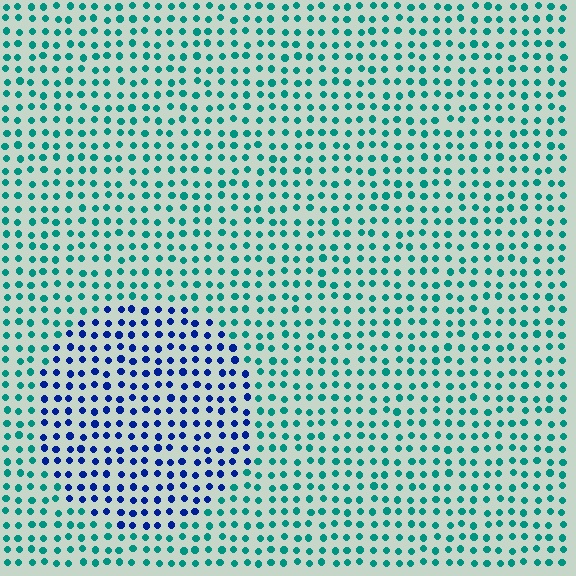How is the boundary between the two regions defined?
The boundary is defined purely by a slight shift in hue (about 56 degrees). Spacing, size, and orientation are identical on both sides.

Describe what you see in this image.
The image is filled with small teal elements in a uniform arrangement. A circle-shaped region is visible where the elements are tinted to a slightly different hue, forming a subtle color boundary.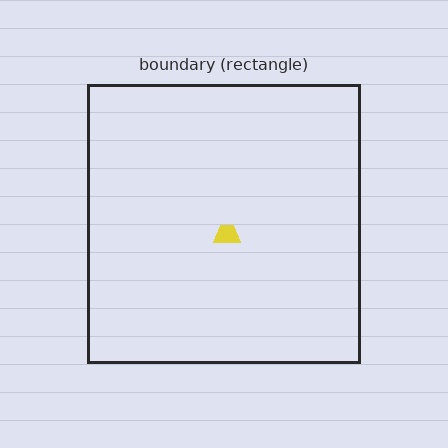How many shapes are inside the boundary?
1 inside, 0 outside.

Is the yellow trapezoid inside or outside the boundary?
Inside.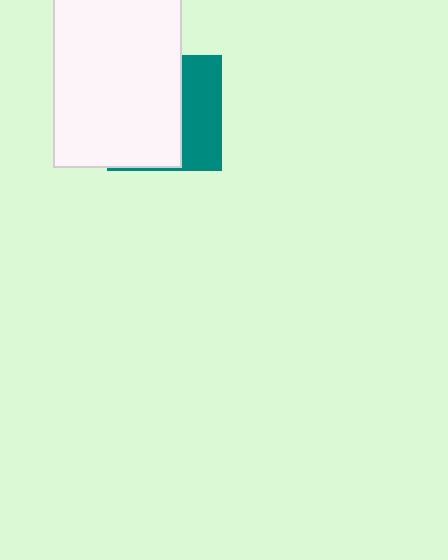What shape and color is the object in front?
The object in front is a white rectangle.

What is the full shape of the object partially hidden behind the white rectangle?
The partially hidden object is a teal square.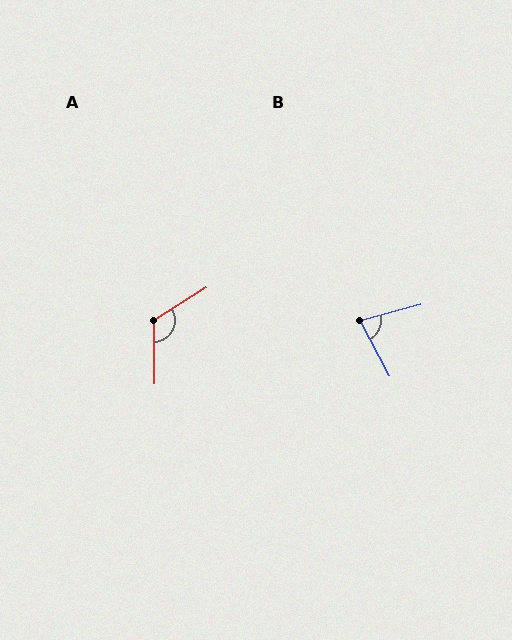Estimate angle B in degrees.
Approximately 77 degrees.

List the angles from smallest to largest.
B (77°), A (121°).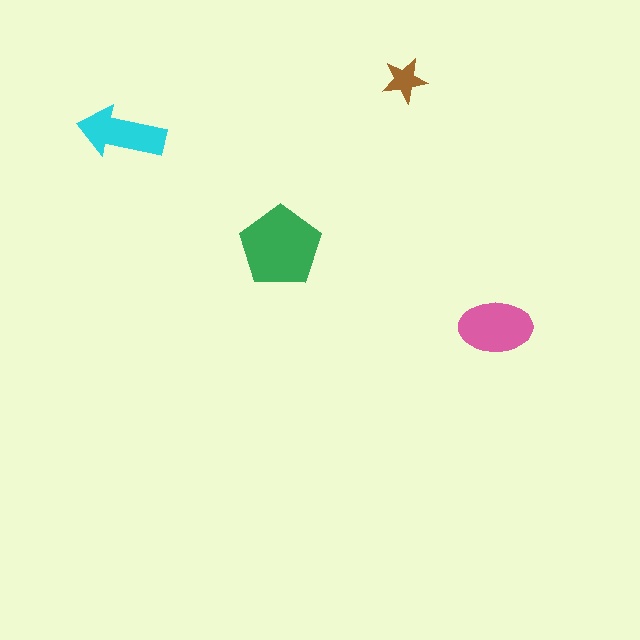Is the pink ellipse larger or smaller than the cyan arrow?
Larger.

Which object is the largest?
The green pentagon.